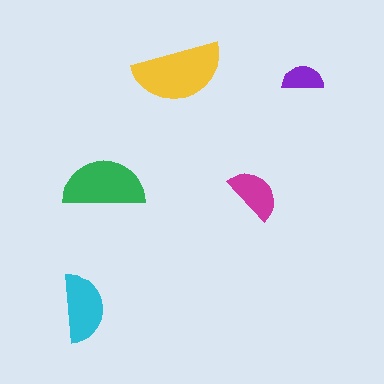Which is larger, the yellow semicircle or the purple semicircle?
The yellow one.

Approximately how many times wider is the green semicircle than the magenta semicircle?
About 1.5 times wider.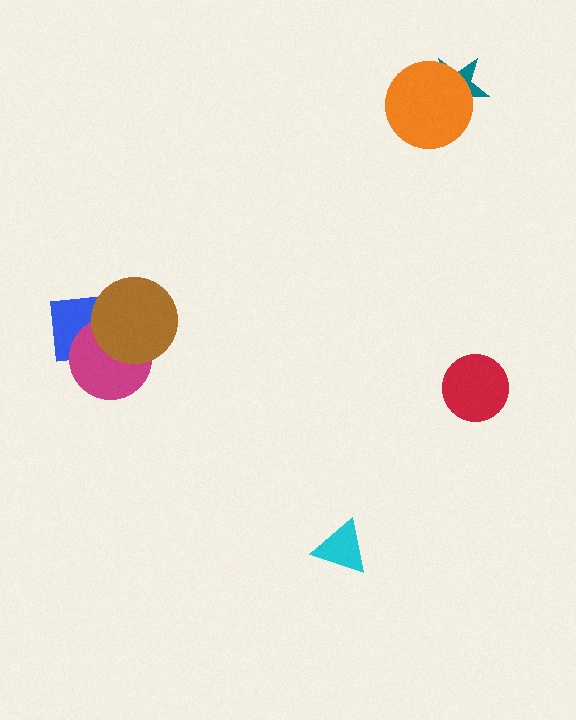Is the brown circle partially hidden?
No, no other shape covers it.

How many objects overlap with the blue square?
2 objects overlap with the blue square.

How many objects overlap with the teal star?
1 object overlaps with the teal star.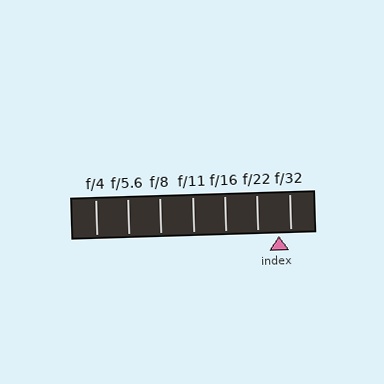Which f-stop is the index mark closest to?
The index mark is closest to f/32.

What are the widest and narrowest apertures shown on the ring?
The widest aperture shown is f/4 and the narrowest is f/32.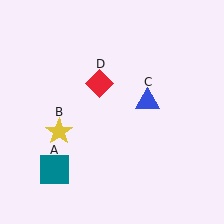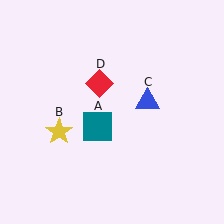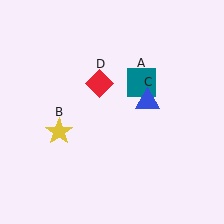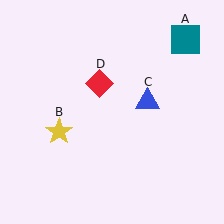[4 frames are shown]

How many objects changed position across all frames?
1 object changed position: teal square (object A).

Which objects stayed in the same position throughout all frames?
Yellow star (object B) and blue triangle (object C) and red diamond (object D) remained stationary.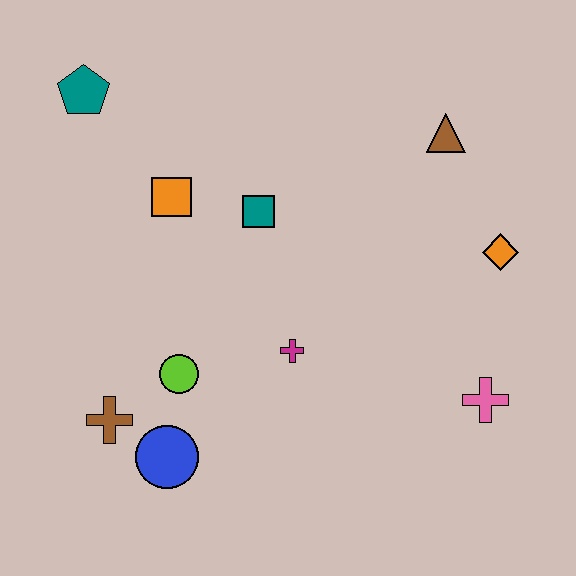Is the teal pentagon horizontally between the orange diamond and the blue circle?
No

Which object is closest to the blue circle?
The brown cross is closest to the blue circle.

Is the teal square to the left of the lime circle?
No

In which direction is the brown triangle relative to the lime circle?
The brown triangle is to the right of the lime circle.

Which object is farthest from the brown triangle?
The brown cross is farthest from the brown triangle.